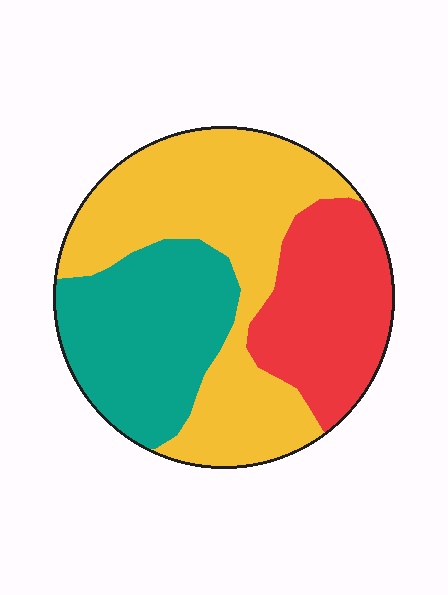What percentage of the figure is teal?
Teal covers about 30% of the figure.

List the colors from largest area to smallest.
From largest to smallest: yellow, teal, red.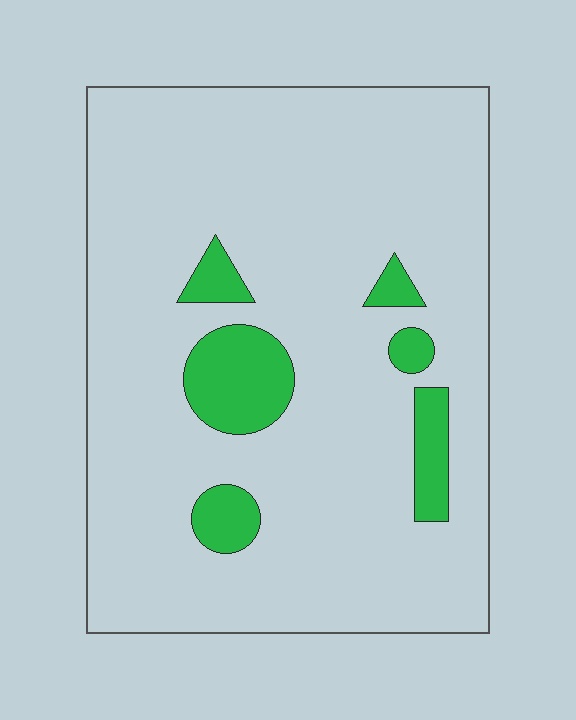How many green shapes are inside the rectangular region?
6.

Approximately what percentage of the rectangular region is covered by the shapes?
Approximately 10%.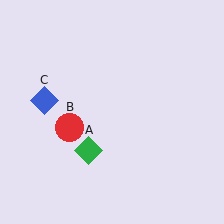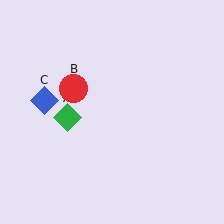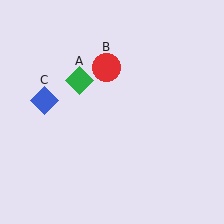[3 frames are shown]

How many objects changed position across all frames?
2 objects changed position: green diamond (object A), red circle (object B).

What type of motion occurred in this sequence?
The green diamond (object A), red circle (object B) rotated clockwise around the center of the scene.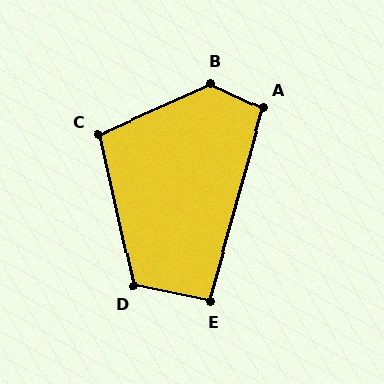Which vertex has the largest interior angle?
B, at approximately 131 degrees.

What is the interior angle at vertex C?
Approximately 101 degrees (obtuse).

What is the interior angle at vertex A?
Approximately 100 degrees (obtuse).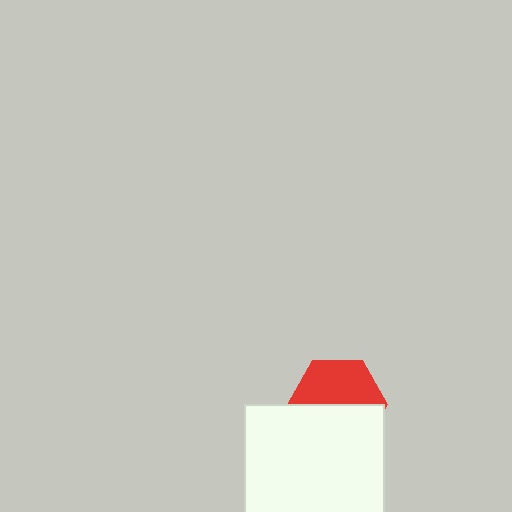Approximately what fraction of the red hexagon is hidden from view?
Roughly 50% of the red hexagon is hidden behind the white rectangle.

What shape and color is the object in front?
The object in front is a white rectangle.